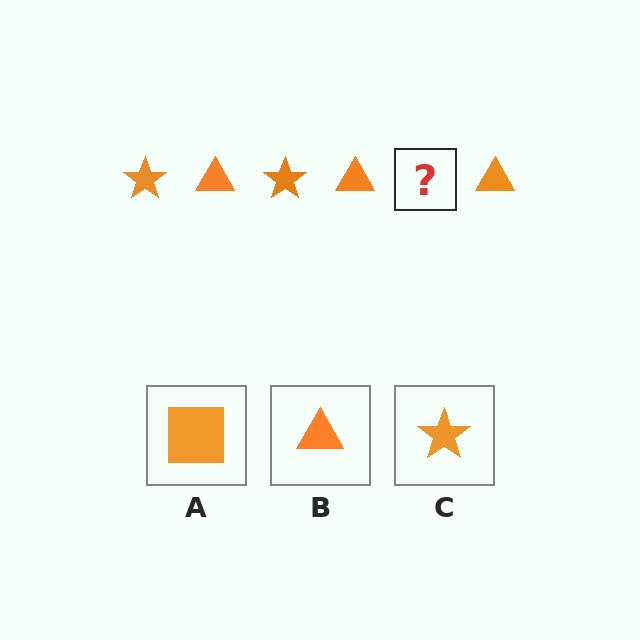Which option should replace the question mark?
Option C.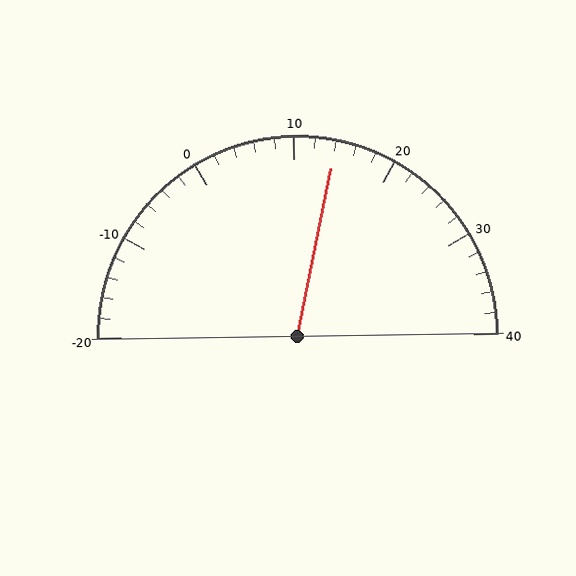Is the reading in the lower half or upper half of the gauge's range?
The reading is in the upper half of the range (-20 to 40).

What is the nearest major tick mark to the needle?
The nearest major tick mark is 10.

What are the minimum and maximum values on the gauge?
The gauge ranges from -20 to 40.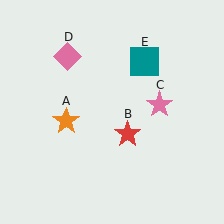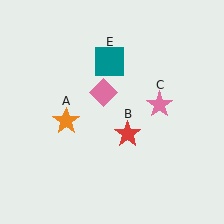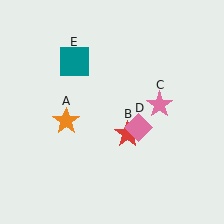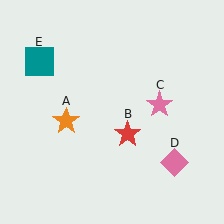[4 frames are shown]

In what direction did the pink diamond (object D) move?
The pink diamond (object D) moved down and to the right.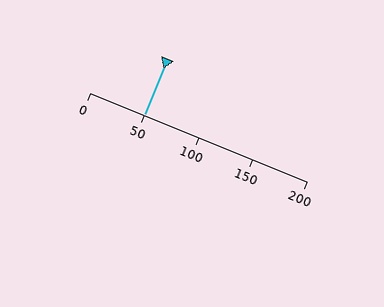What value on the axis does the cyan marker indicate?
The marker indicates approximately 50.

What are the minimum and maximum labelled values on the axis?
The axis runs from 0 to 200.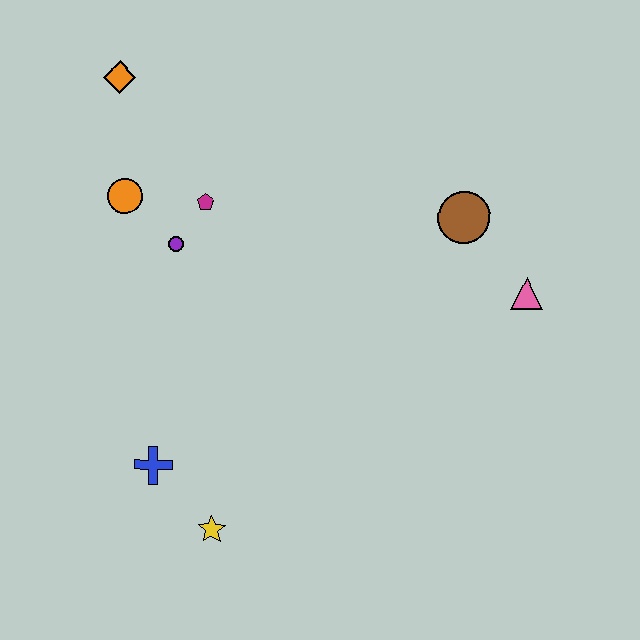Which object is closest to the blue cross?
The yellow star is closest to the blue cross.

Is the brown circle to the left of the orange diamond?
No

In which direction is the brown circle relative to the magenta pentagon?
The brown circle is to the right of the magenta pentagon.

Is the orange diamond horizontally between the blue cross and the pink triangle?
No